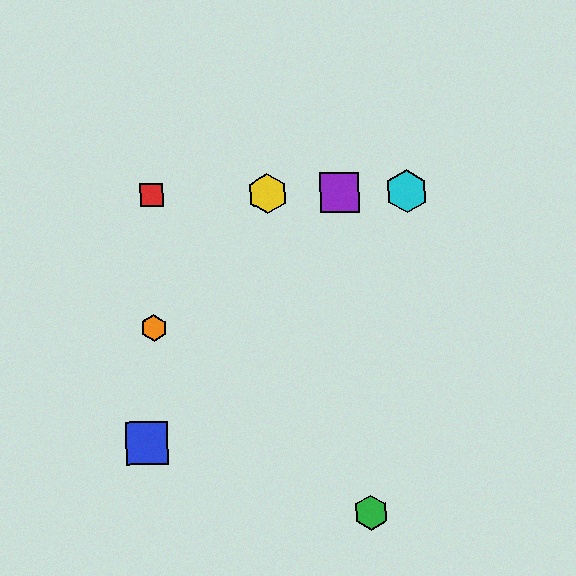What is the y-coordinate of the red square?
The red square is at y≈195.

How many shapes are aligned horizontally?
4 shapes (the red square, the yellow hexagon, the purple square, the cyan hexagon) are aligned horizontally.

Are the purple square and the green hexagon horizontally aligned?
No, the purple square is at y≈192 and the green hexagon is at y≈512.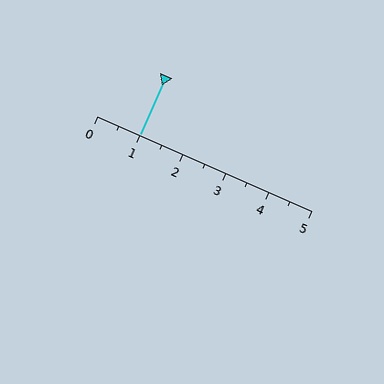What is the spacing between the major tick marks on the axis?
The major ticks are spaced 1 apart.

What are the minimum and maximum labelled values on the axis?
The axis runs from 0 to 5.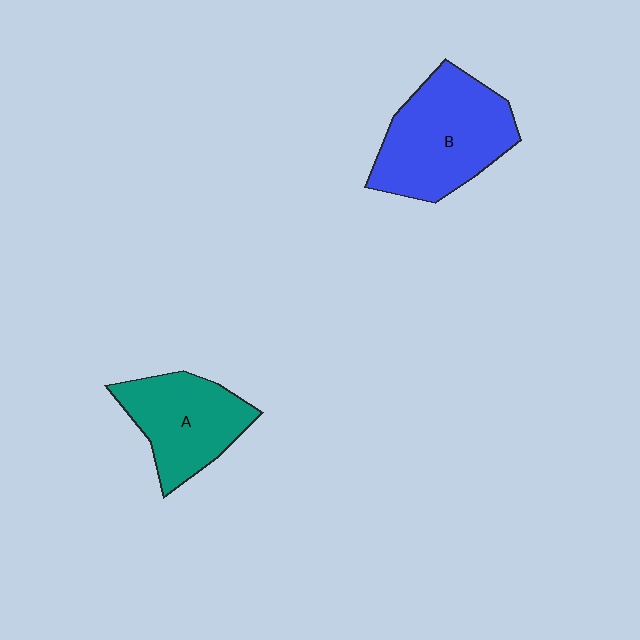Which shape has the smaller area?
Shape A (teal).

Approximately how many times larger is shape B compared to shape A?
Approximately 1.3 times.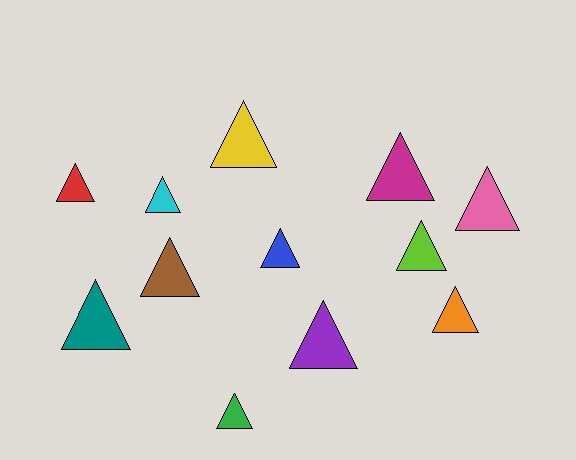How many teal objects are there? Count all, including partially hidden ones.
There is 1 teal object.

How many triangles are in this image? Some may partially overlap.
There are 12 triangles.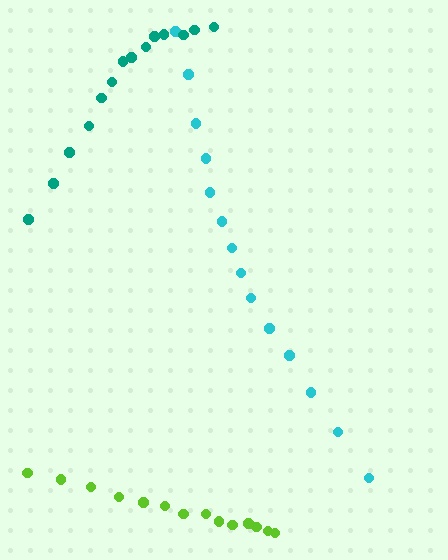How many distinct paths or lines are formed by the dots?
There are 3 distinct paths.